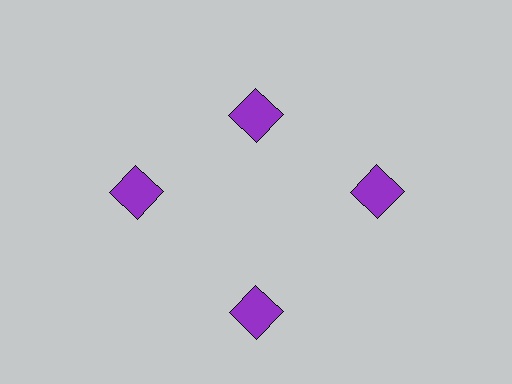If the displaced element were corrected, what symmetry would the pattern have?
It would have 4-fold rotational symmetry — the pattern would map onto itself every 90 degrees.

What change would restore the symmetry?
The symmetry would be restored by moving it outward, back onto the ring so that all 4 squares sit at equal angles and equal distance from the center.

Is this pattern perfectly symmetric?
No. The 4 purple squares are arranged in a ring, but one element near the 12 o'clock position is pulled inward toward the center, breaking the 4-fold rotational symmetry.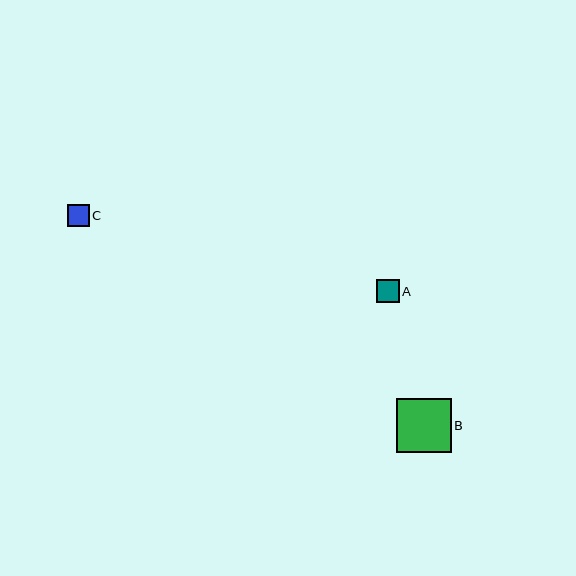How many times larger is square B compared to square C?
Square B is approximately 2.5 times the size of square C.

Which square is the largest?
Square B is the largest with a size of approximately 55 pixels.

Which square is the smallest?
Square C is the smallest with a size of approximately 22 pixels.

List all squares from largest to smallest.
From largest to smallest: B, A, C.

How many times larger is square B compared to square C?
Square B is approximately 2.5 times the size of square C.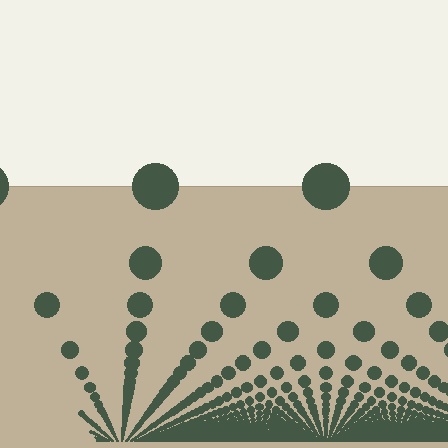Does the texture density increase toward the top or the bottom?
Density increases toward the bottom.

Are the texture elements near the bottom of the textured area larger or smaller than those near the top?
Smaller. The gradient is inverted — elements near the bottom are smaller and denser.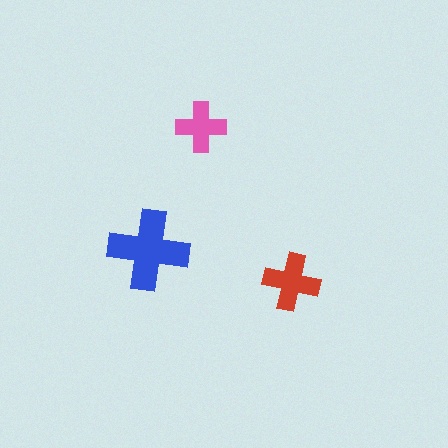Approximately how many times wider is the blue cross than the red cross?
About 1.5 times wider.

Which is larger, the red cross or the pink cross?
The red one.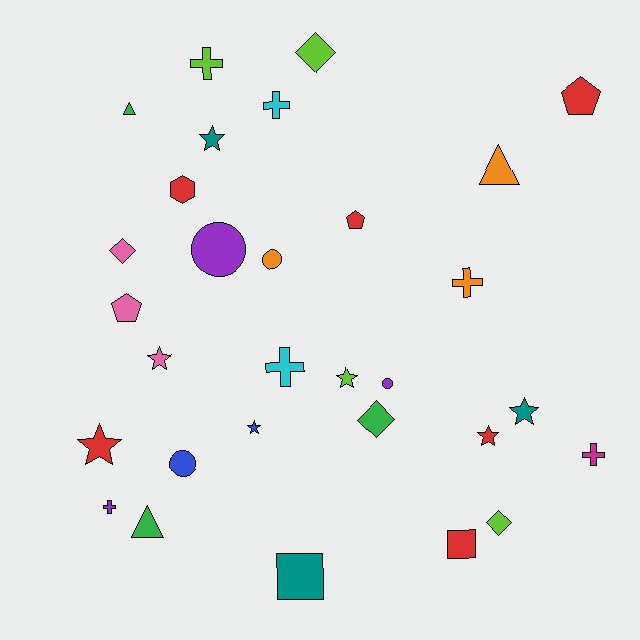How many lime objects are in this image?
There are 4 lime objects.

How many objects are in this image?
There are 30 objects.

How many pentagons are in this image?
There are 3 pentagons.